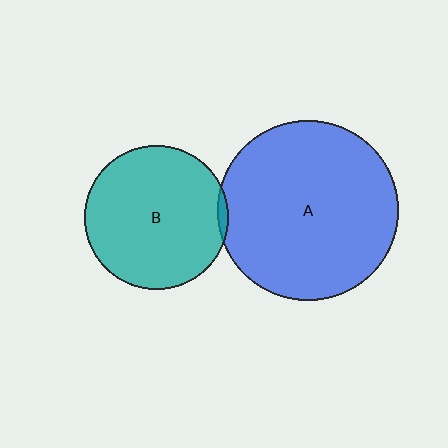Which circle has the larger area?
Circle A (blue).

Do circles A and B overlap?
Yes.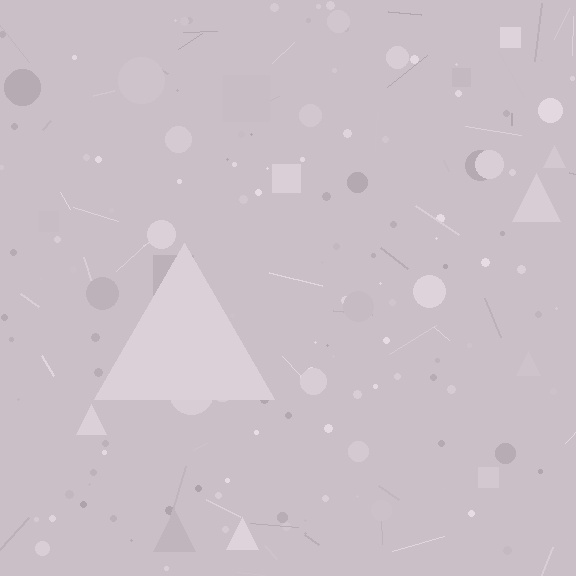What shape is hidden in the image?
A triangle is hidden in the image.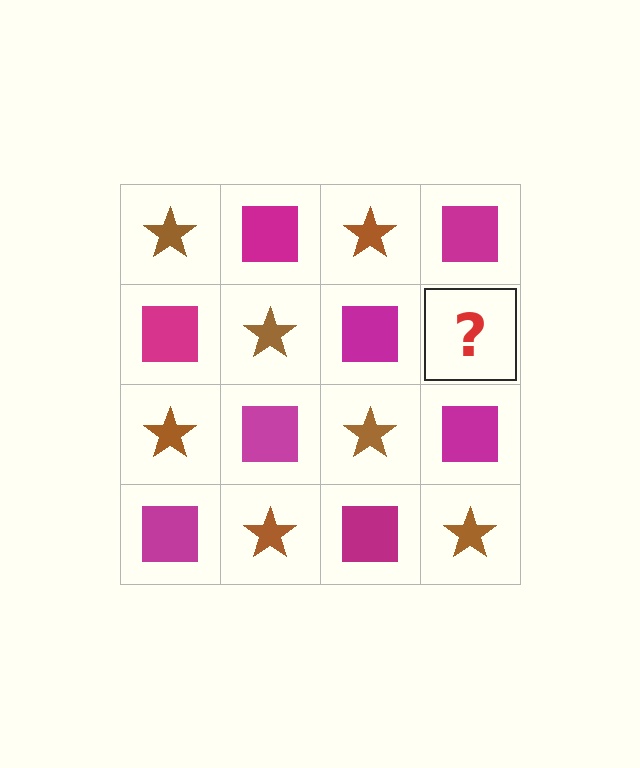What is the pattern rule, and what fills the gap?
The rule is that it alternates brown star and magenta square in a checkerboard pattern. The gap should be filled with a brown star.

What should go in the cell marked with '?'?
The missing cell should contain a brown star.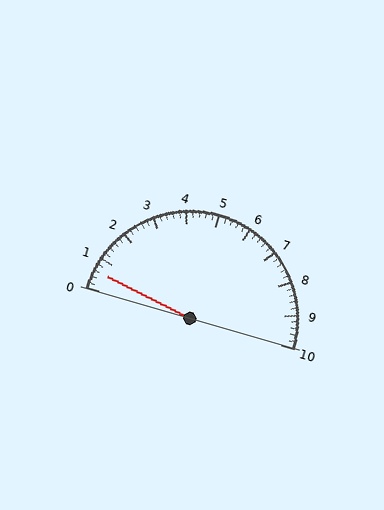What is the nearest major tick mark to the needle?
The nearest major tick mark is 1.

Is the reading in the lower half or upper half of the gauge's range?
The reading is in the lower half of the range (0 to 10).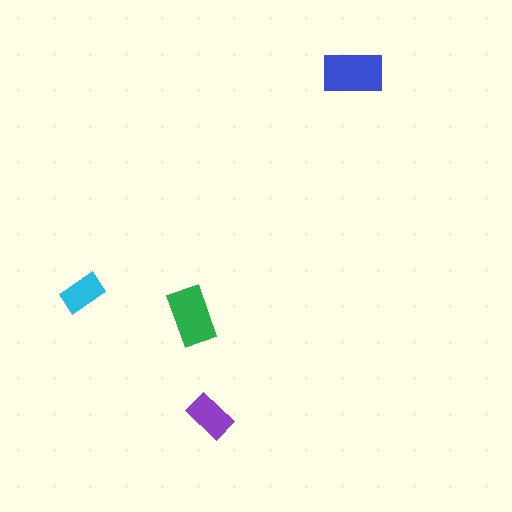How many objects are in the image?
There are 4 objects in the image.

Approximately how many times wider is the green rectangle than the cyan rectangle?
About 1.5 times wider.